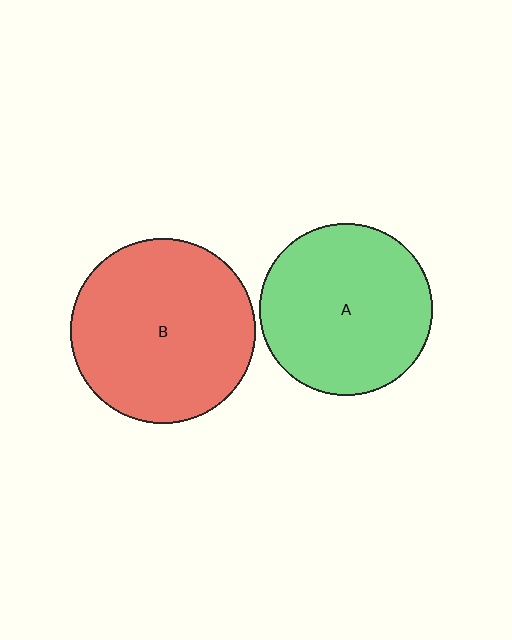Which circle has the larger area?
Circle B (red).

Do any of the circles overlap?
No, none of the circles overlap.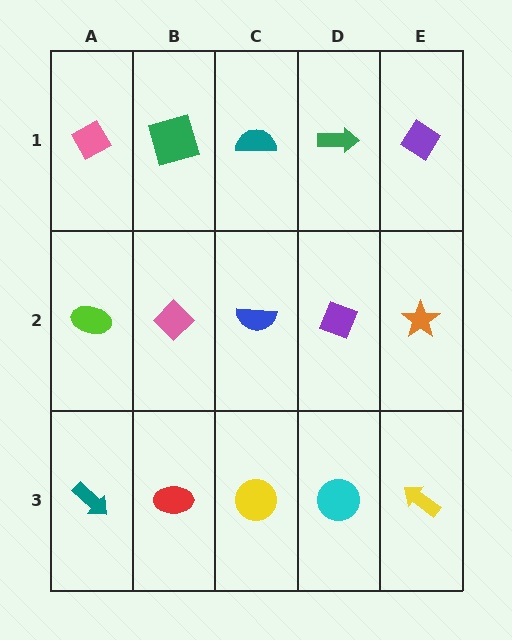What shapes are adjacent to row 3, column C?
A blue semicircle (row 2, column C), a red ellipse (row 3, column B), a cyan circle (row 3, column D).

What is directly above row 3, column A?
A lime ellipse.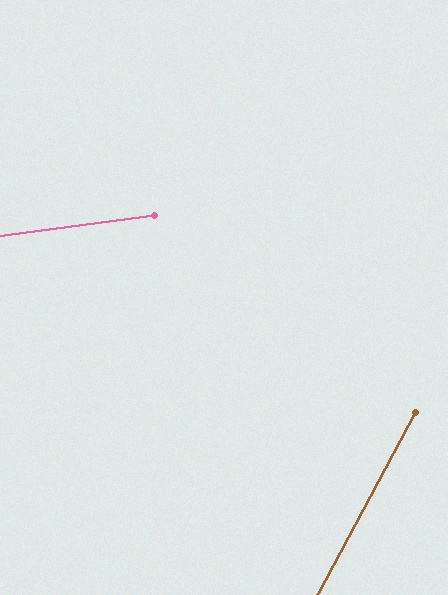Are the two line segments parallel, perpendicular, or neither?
Neither parallel nor perpendicular — they differ by about 55°.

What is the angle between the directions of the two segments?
Approximately 55 degrees.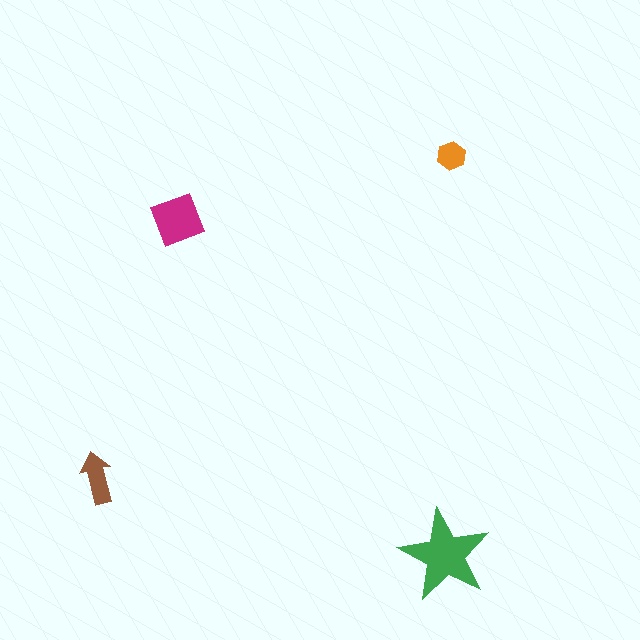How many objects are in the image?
There are 4 objects in the image.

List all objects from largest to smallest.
The green star, the magenta square, the brown arrow, the orange hexagon.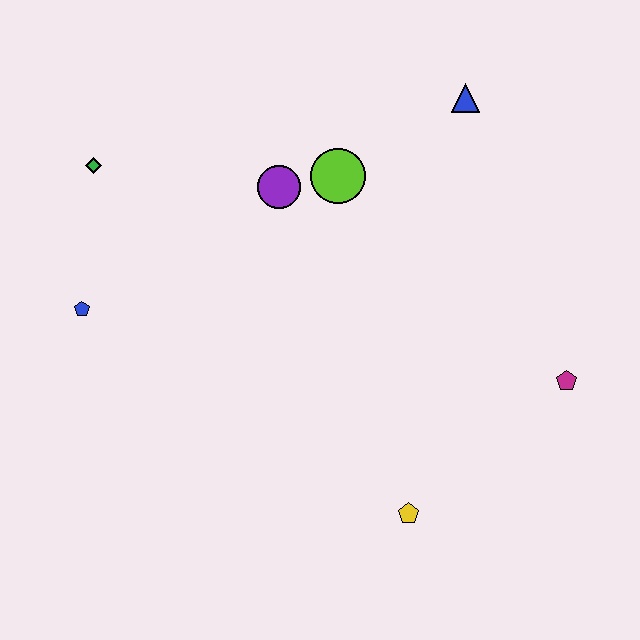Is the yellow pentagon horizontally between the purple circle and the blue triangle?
Yes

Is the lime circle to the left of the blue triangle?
Yes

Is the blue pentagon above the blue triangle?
No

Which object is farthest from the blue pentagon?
The magenta pentagon is farthest from the blue pentagon.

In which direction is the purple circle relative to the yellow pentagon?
The purple circle is above the yellow pentagon.